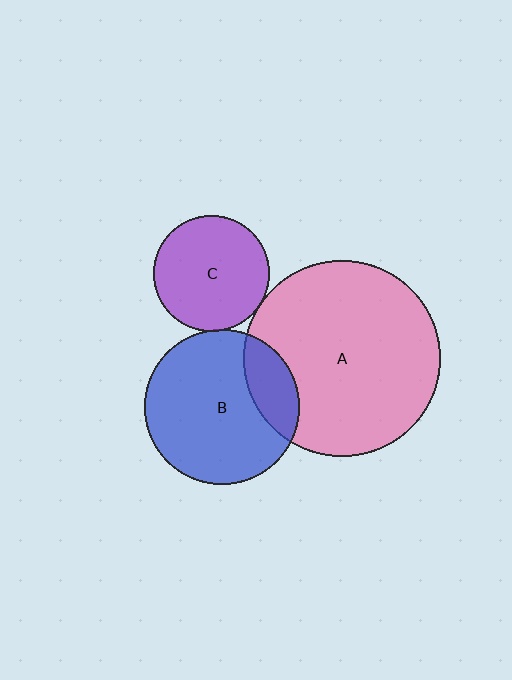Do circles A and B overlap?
Yes.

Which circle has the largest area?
Circle A (pink).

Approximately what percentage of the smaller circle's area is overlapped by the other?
Approximately 20%.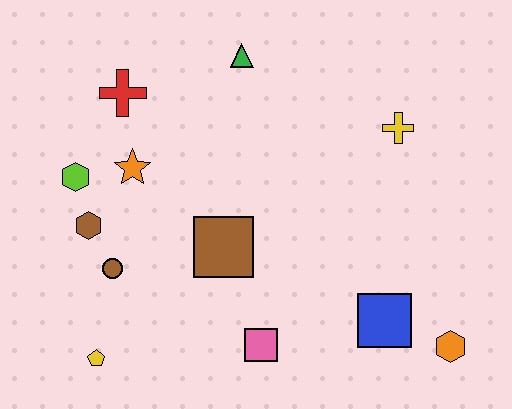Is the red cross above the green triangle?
No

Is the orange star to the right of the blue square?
No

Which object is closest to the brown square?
The pink square is closest to the brown square.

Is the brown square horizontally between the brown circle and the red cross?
No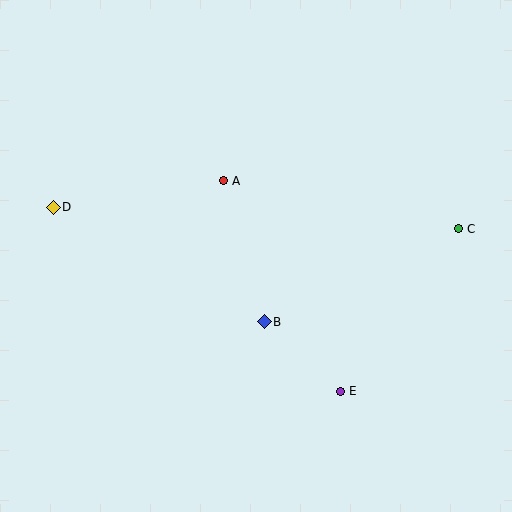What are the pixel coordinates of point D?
Point D is at (53, 207).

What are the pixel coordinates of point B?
Point B is at (264, 322).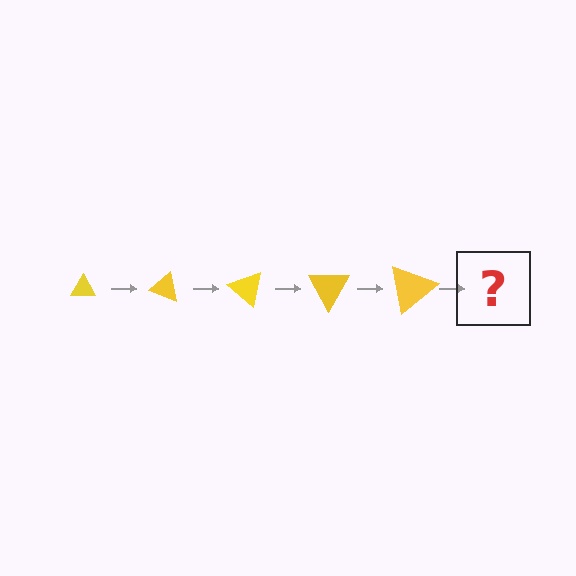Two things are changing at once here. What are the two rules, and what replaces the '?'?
The two rules are that the triangle grows larger each step and it rotates 20 degrees each step. The '?' should be a triangle, larger than the previous one and rotated 100 degrees from the start.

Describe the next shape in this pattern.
It should be a triangle, larger than the previous one and rotated 100 degrees from the start.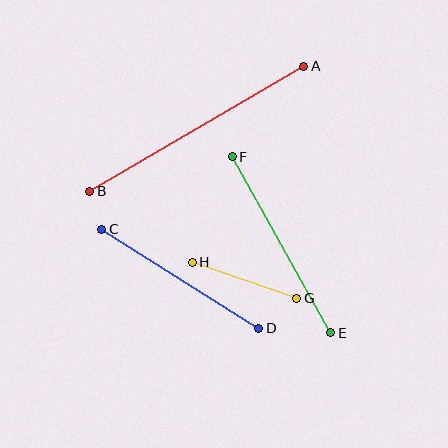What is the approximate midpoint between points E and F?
The midpoint is at approximately (281, 245) pixels.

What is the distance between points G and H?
The distance is approximately 110 pixels.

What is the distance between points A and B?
The distance is approximately 248 pixels.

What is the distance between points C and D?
The distance is approximately 186 pixels.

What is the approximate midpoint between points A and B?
The midpoint is at approximately (197, 129) pixels.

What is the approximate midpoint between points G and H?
The midpoint is at approximately (244, 280) pixels.